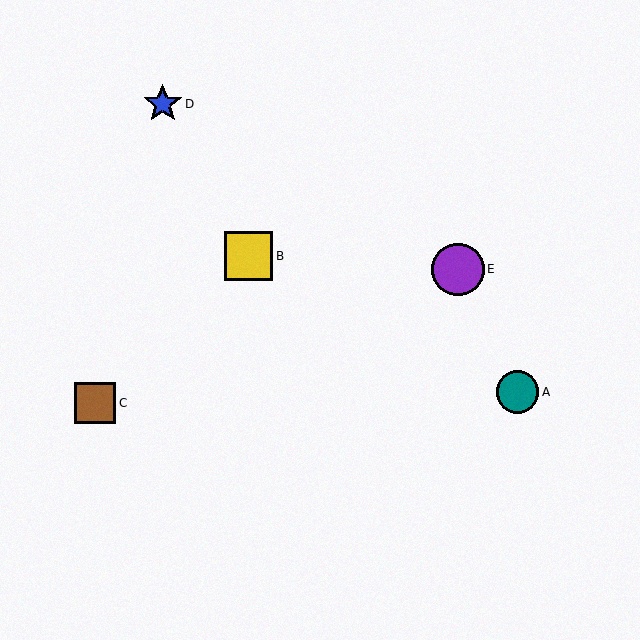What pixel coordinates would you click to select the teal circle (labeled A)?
Click at (518, 392) to select the teal circle A.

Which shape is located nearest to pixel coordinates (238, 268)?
The yellow square (labeled B) at (249, 256) is nearest to that location.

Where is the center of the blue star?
The center of the blue star is at (163, 104).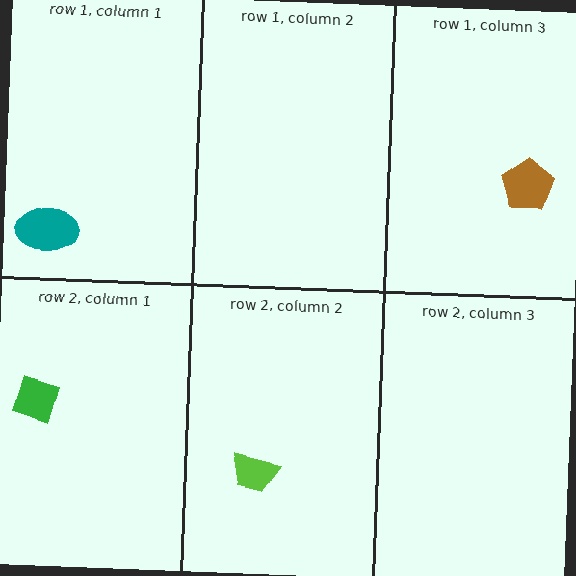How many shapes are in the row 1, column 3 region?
1.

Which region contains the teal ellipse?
The row 1, column 1 region.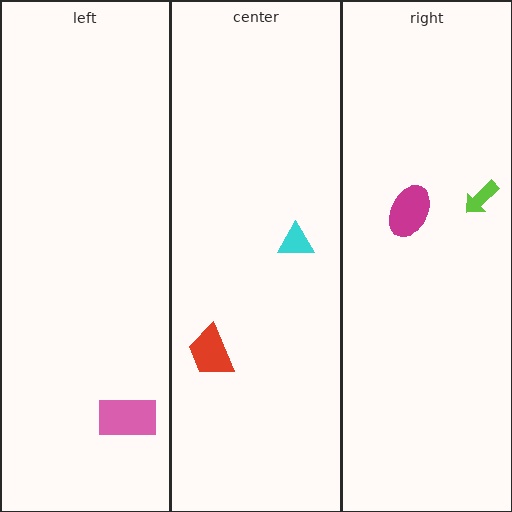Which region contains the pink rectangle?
The left region.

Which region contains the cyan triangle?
The center region.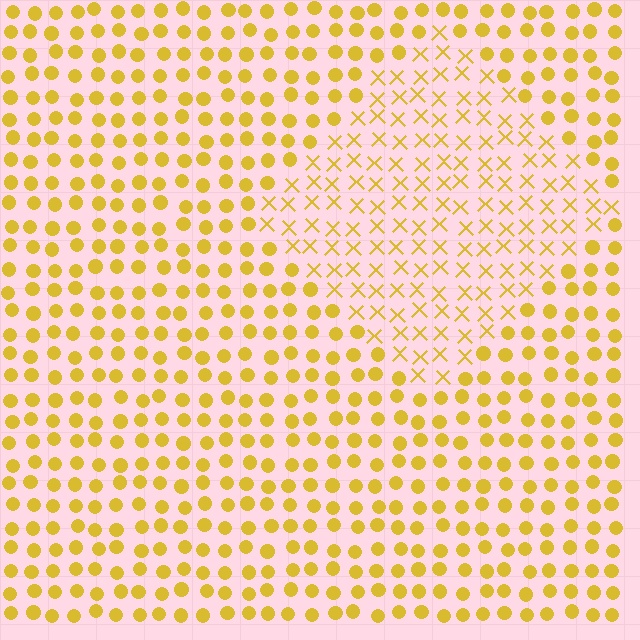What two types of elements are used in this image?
The image uses X marks inside the diamond region and circles outside it.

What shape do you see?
I see a diamond.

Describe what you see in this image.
The image is filled with small yellow elements arranged in a uniform grid. A diamond-shaped region contains X marks, while the surrounding area contains circles. The boundary is defined purely by the change in element shape.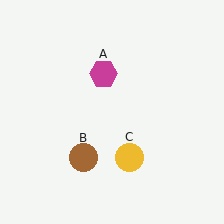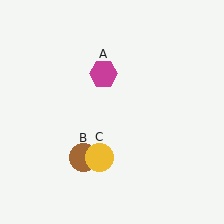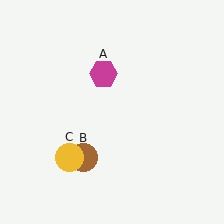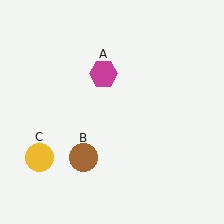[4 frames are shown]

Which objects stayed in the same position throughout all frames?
Magenta hexagon (object A) and brown circle (object B) remained stationary.